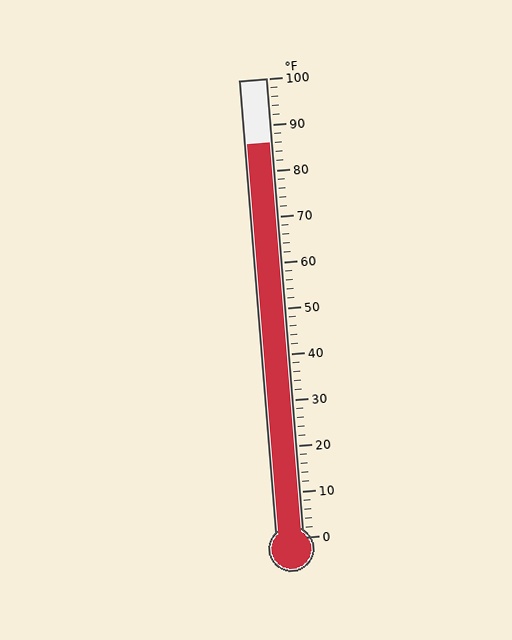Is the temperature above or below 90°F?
The temperature is below 90°F.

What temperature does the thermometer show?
The thermometer shows approximately 86°F.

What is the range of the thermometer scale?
The thermometer scale ranges from 0°F to 100°F.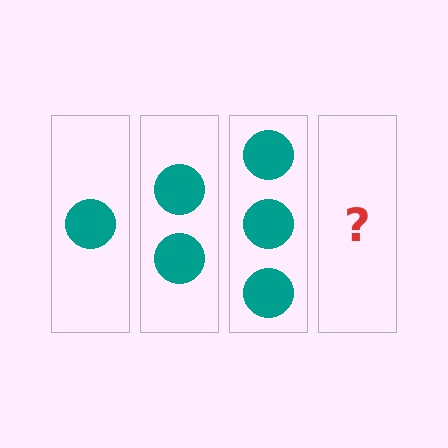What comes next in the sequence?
The next element should be 4 circles.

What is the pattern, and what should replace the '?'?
The pattern is that each step adds one more circle. The '?' should be 4 circles.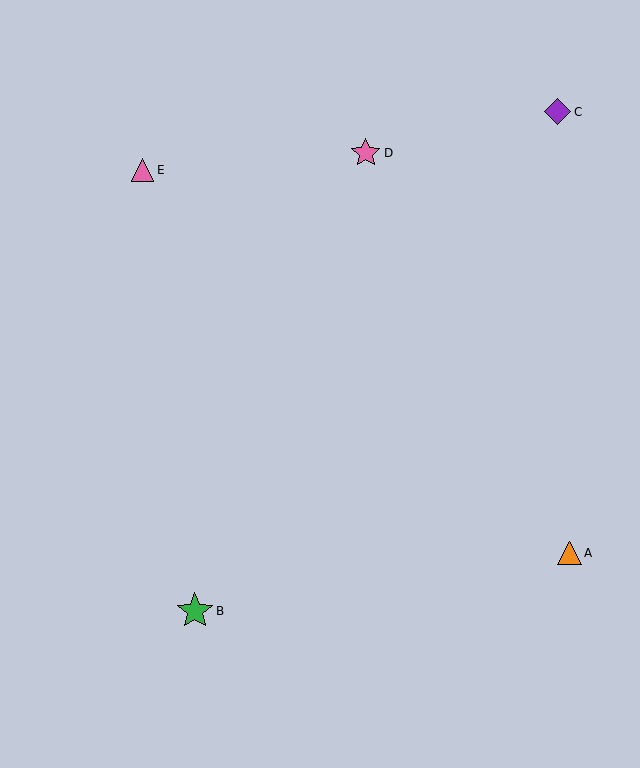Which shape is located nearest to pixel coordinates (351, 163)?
The pink star (labeled D) at (366, 153) is nearest to that location.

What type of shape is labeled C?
Shape C is a purple diamond.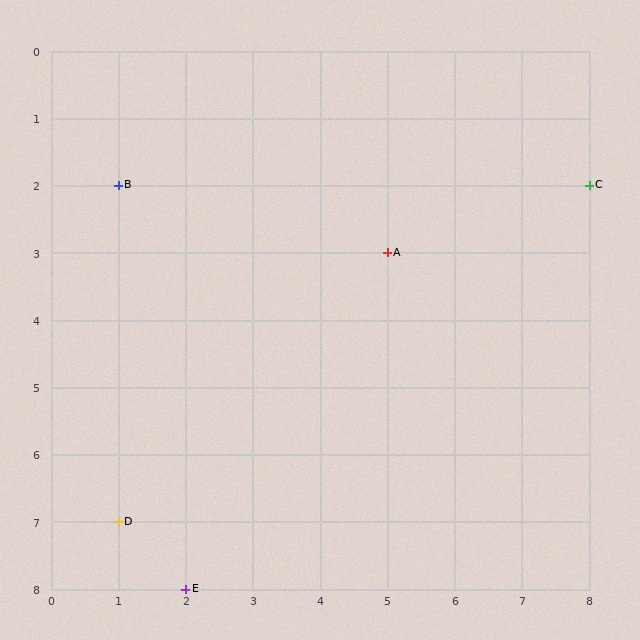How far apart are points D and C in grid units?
Points D and C are 7 columns and 5 rows apart (about 8.6 grid units diagonally).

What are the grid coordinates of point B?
Point B is at grid coordinates (1, 2).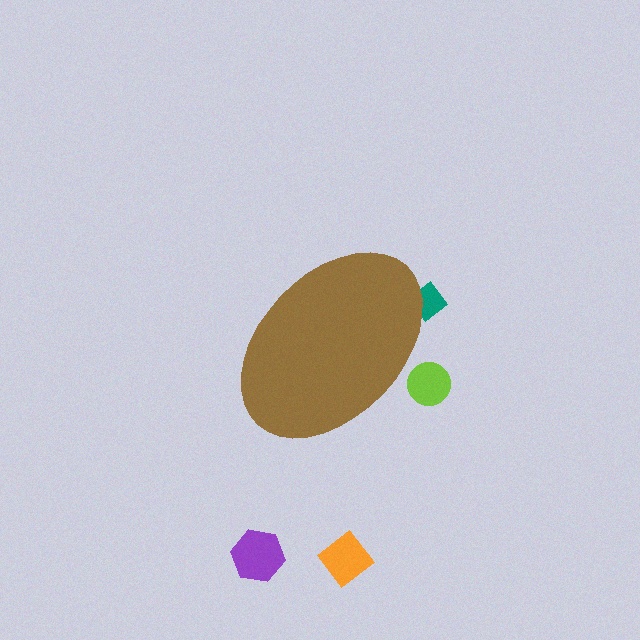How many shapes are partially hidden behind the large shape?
2 shapes are partially hidden.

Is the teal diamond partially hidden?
Yes, the teal diamond is partially hidden behind the brown ellipse.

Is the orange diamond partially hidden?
No, the orange diamond is fully visible.